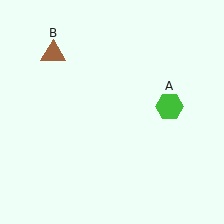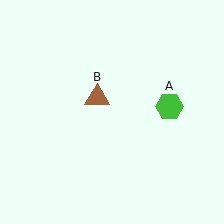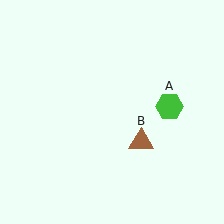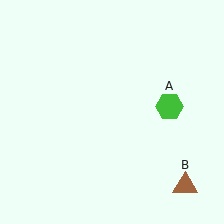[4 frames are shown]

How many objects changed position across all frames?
1 object changed position: brown triangle (object B).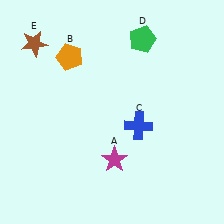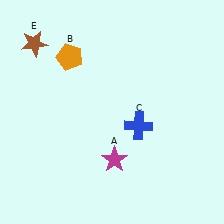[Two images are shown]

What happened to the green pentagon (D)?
The green pentagon (D) was removed in Image 2. It was in the top-right area of Image 1.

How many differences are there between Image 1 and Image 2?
There is 1 difference between the two images.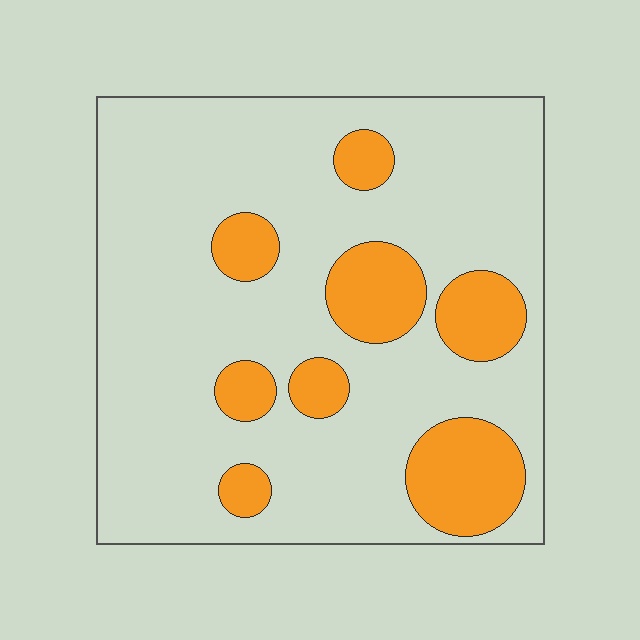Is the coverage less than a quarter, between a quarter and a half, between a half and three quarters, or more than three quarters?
Less than a quarter.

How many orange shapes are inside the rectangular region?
8.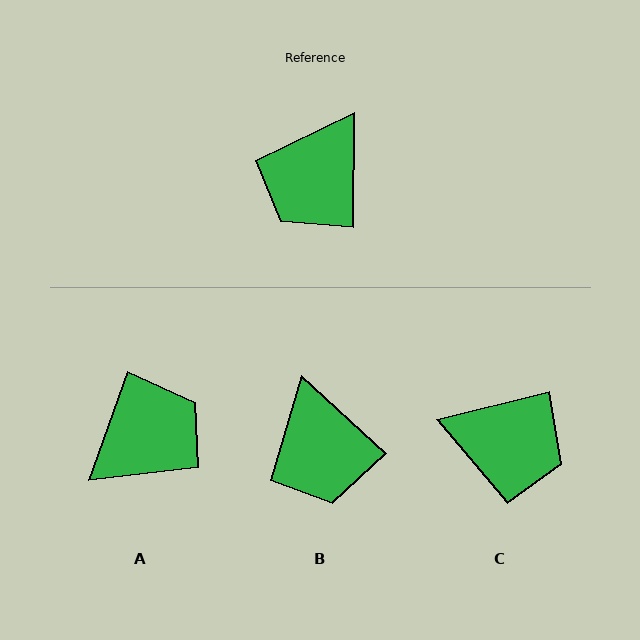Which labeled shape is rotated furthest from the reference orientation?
A, about 161 degrees away.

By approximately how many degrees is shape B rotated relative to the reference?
Approximately 48 degrees counter-clockwise.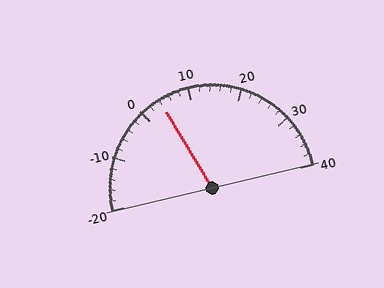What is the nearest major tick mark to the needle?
The nearest major tick mark is 0.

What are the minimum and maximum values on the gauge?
The gauge ranges from -20 to 40.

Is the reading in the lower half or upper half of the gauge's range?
The reading is in the lower half of the range (-20 to 40).